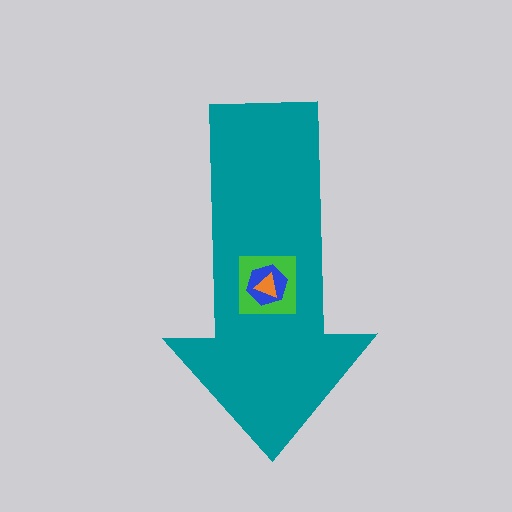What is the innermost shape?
The orange triangle.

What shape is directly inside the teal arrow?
The green square.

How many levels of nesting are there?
4.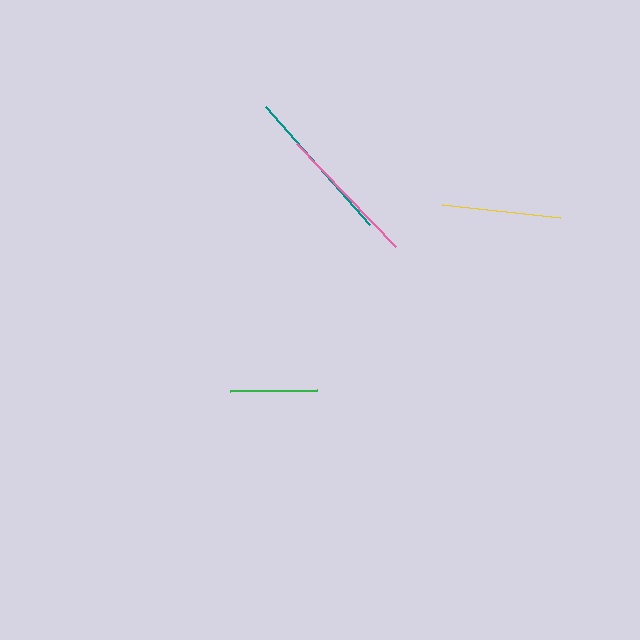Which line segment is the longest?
The teal line is the longest at approximately 158 pixels.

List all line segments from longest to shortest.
From longest to shortest: teal, pink, yellow, green.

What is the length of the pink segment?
The pink segment is approximately 142 pixels long.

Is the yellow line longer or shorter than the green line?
The yellow line is longer than the green line.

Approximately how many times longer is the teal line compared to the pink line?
The teal line is approximately 1.1 times the length of the pink line.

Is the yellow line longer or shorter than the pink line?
The pink line is longer than the yellow line.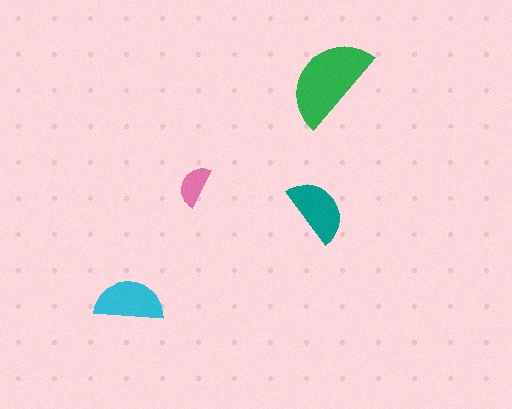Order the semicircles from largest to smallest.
the green one, the cyan one, the teal one, the pink one.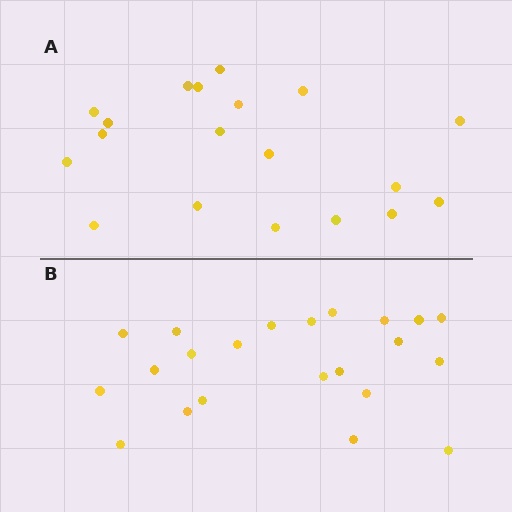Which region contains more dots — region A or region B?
Region B (the bottom region) has more dots.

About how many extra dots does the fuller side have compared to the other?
Region B has just a few more — roughly 2 or 3 more dots than region A.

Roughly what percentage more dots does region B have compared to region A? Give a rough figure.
About 15% more.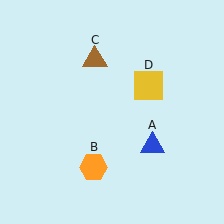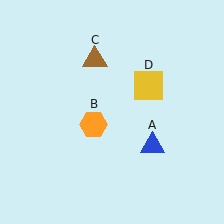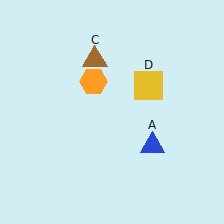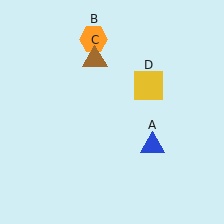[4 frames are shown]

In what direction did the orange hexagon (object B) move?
The orange hexagon (object B) moved up.